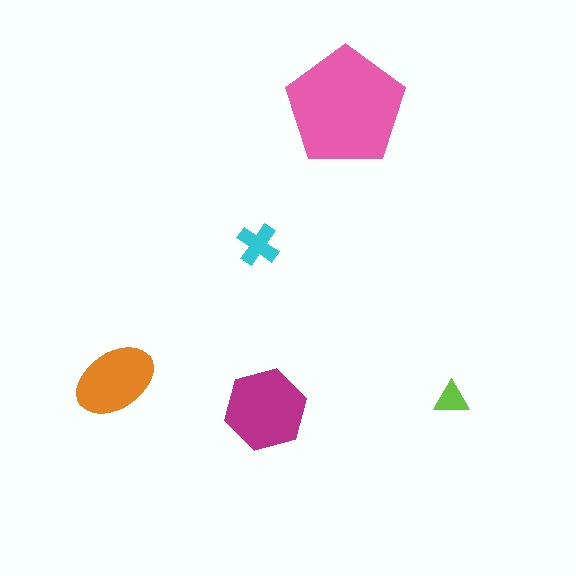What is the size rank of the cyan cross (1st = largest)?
4th.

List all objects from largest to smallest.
The pink pentagon, the magenta hexagon, the orange ellipse, the cyan cross, the lime triangle.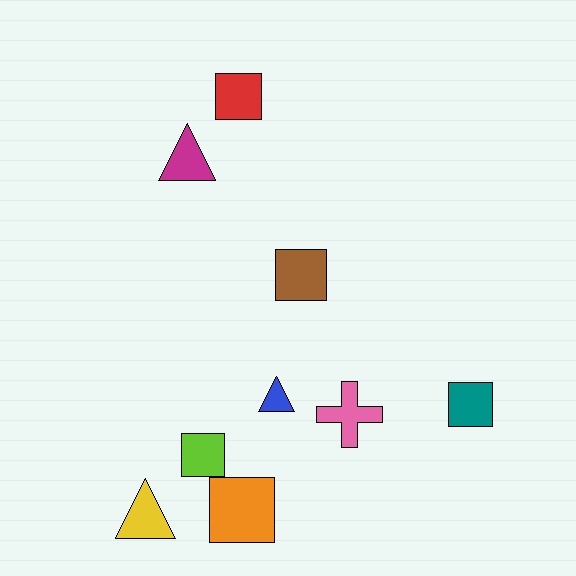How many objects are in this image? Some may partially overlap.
There are 9 objects.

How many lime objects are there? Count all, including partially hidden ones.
There is 1 lime object.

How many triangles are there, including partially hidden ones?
There are 3 triangles.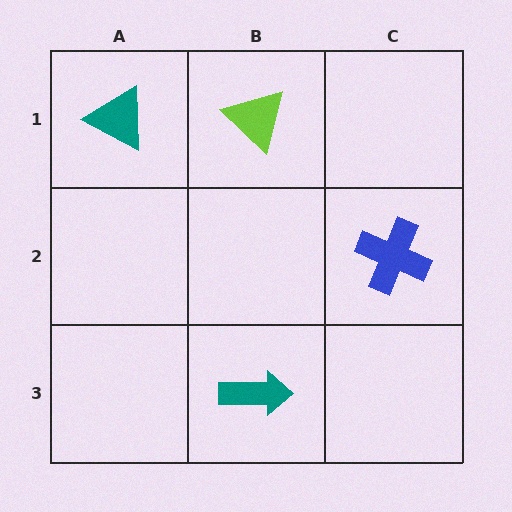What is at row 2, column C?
A blue cross.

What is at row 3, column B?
A teal arrow.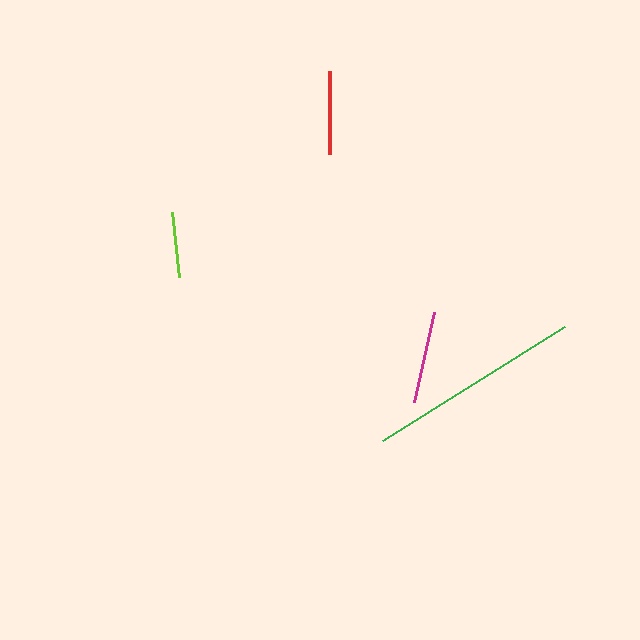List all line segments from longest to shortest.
From longest to shortest: green, magenta, red, lime.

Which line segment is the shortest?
The lime line is the shortest at approximately 66 pixels.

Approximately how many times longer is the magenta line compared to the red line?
The magenta line is approximately 1.1 times the length of the red line.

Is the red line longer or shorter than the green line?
The green line is longer than the red line.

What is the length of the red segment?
The red segment is approximately 83 pixels long.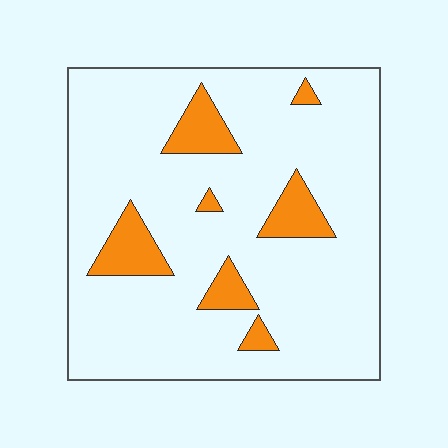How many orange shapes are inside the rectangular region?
7.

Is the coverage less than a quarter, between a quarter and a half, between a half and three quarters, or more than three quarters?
Less than a quarter.